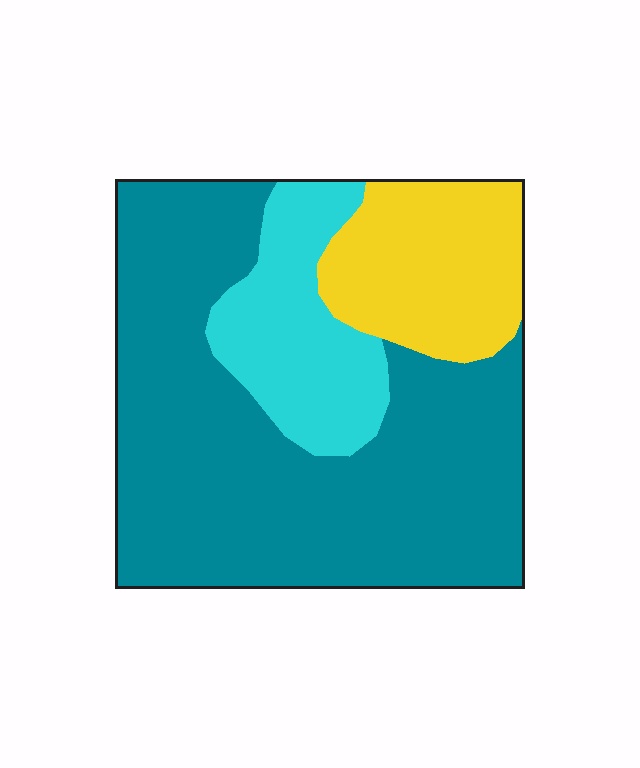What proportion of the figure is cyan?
Cyan covers 18% of the figure.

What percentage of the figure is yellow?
Yellow covers 19% of the figure.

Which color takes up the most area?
Teal, at roughly 65%.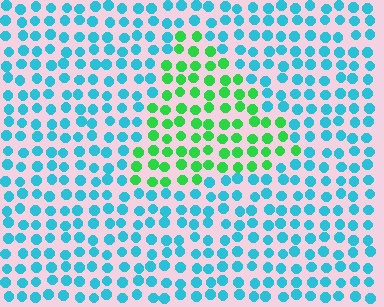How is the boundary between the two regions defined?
The boundary is defined purely by a slight shift in hue (about 59 degrees). Spacing, size, and orientation are identical on both sides.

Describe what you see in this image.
The image is filled with small cyan elements in a uniform arrangement. A triangle-shaped region is visible where the elements are tinted to a slightly different hue, forming a subtle color boundary.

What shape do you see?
I see a triangle.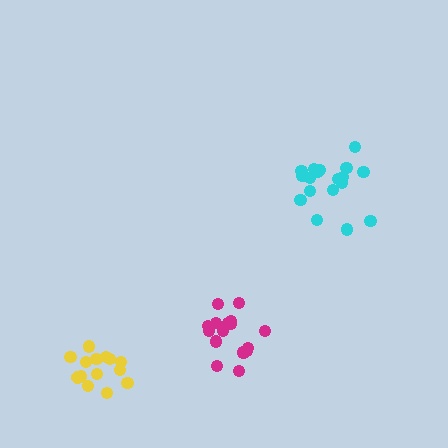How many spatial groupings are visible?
There are 3 spatial groupings.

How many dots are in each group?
Group 1: 18 dots, Group 2: 18 dots, Group 3: 14 dots (50 total).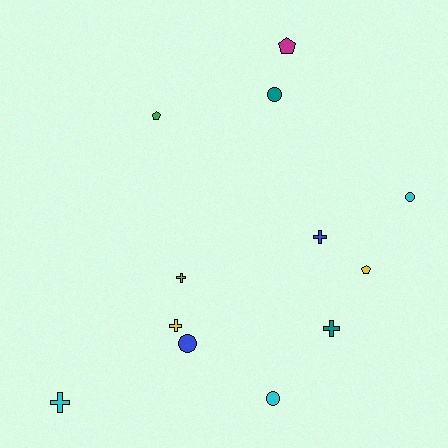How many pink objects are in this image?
There are no pink objects.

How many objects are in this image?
There are 12 objects.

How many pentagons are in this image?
There are 3 pentagons.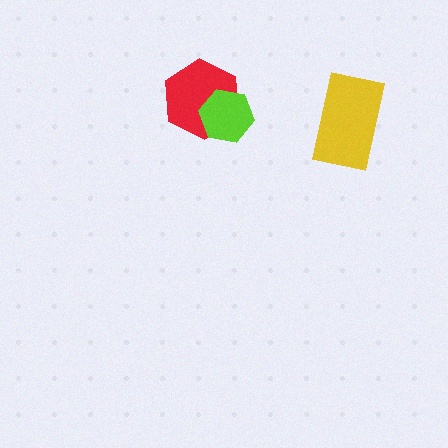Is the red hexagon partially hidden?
Yes, it is partially covered by another shape.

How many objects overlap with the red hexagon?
1 object overlaps with the red hexagon.